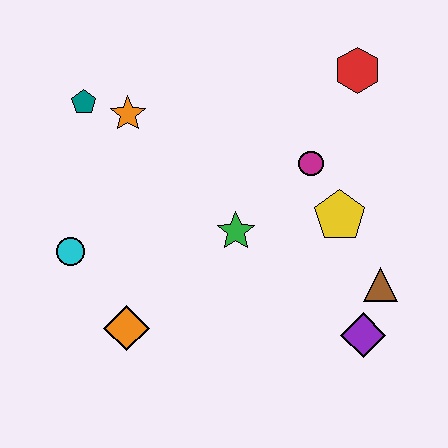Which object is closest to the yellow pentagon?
The magenta circle is closest to the yellow pentagon.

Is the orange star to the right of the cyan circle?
Yes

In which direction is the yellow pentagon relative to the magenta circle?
The yellow pentagon is below the magenta circle.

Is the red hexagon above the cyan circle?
Yes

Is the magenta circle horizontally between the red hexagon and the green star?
Yes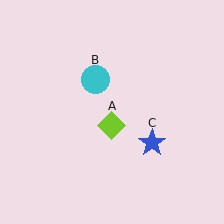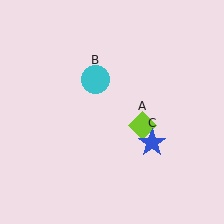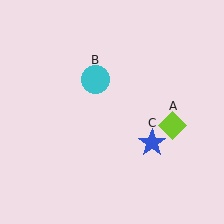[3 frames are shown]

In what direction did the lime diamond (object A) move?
The lime diamond (object A) moved right.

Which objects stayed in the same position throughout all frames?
Cyan circle (object B) and blue star (object C) remained stationary.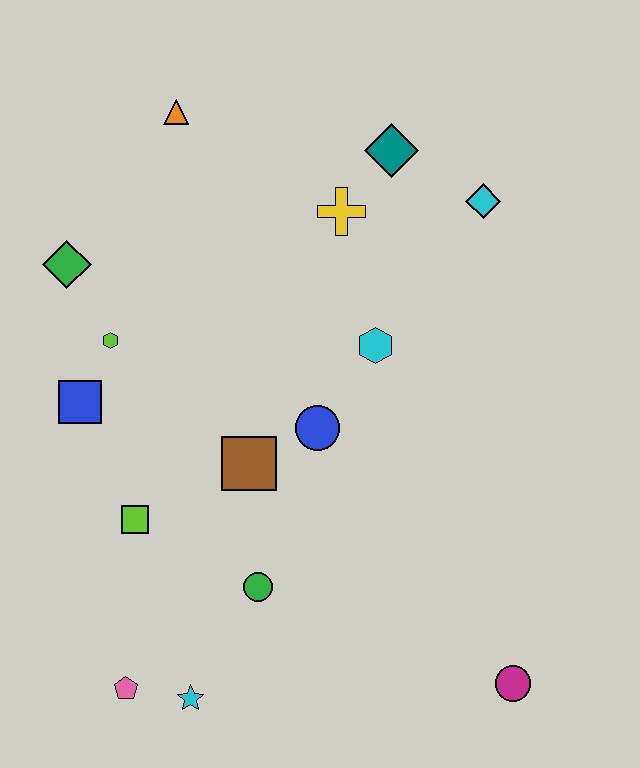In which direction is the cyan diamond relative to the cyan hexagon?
The cyan diamond is above the cyan hexagon.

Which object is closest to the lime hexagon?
The blue square is closest to the lime hexagon.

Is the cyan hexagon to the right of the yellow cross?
Yes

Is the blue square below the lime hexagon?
Yes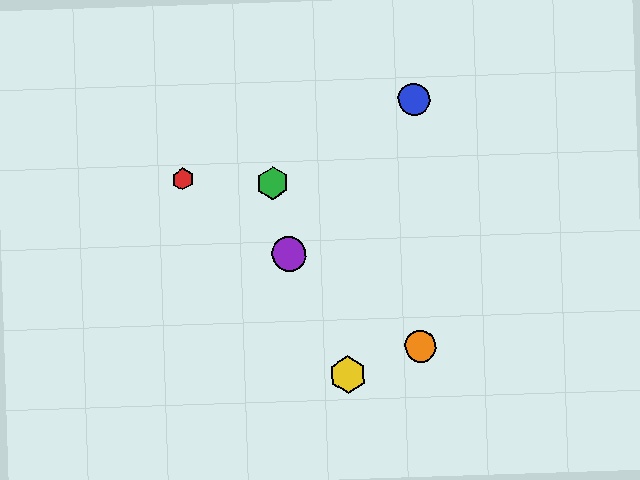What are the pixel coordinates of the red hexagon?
The red hexagon is at (183, 179).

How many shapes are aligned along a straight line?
3 shapes (the red hexagon, the purple circle, the orange circle) are aligned along a straight line.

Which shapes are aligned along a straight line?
The red hexagon, the purple circle, the orange circle are aligned along a straight line.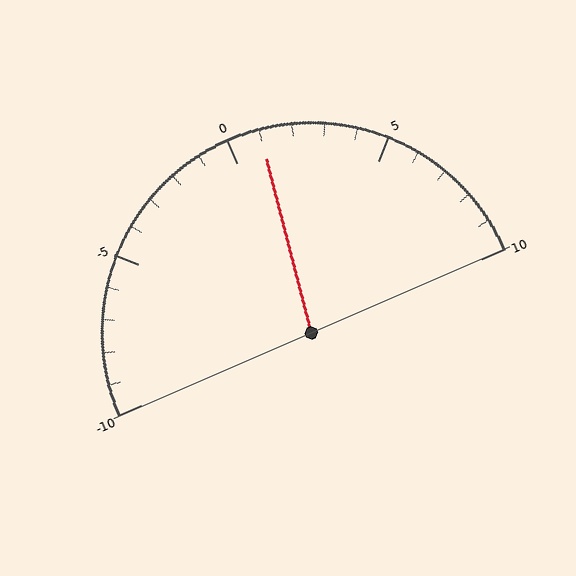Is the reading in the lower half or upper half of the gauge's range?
The reading is in the upper half of the range (-10 to 10).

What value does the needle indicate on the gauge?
The needle indicates approximately 1.